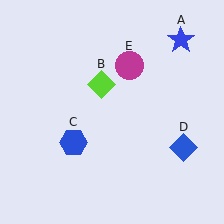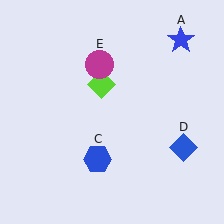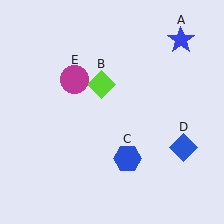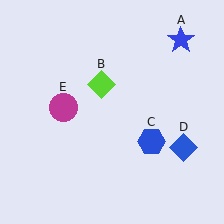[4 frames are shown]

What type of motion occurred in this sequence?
The blue hexagon (object C), magenta circle (object E) rotated counterclockwise around the center of the scene.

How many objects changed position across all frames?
2 objects changed position: blue hexagon (object C), magenta circle (object E).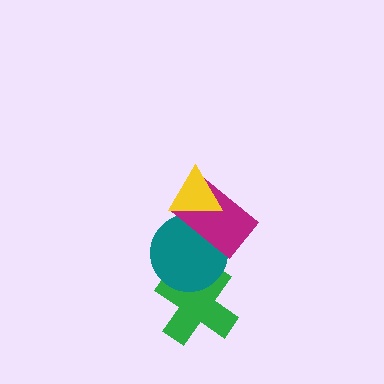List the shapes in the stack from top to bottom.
From top to bottom: the yellow triangle, the magenta rectangle, the teal circle, the green cross.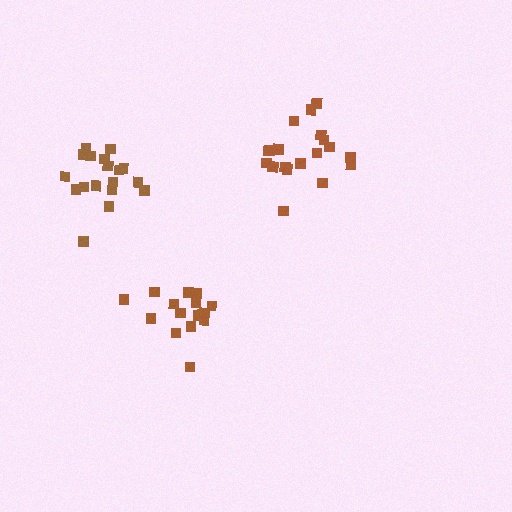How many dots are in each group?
Group 1: 16 dots, Group 2: 18 dots, Group 3: 19 dots (53 total).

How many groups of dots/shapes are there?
There are 3 groups.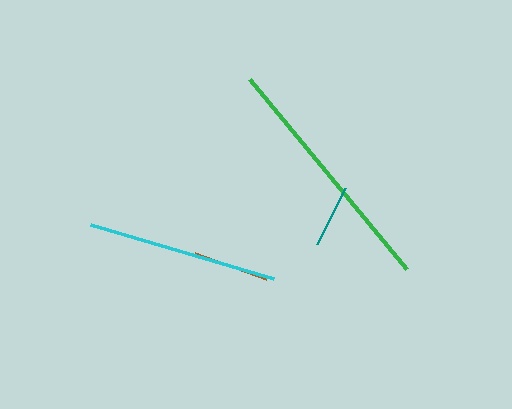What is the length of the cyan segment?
The cyan segment is approximately 190 pixels long.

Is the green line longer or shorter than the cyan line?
The green line is longer than the cyan line.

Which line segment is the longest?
The green line is the longest at approximately 247 pixels.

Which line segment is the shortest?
The teal line is the shortest at approximately 62 pixels.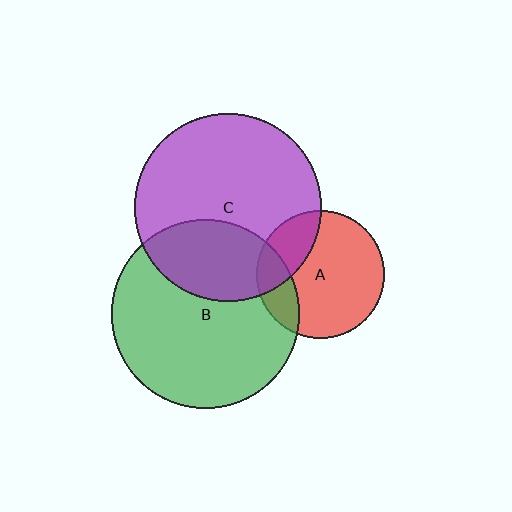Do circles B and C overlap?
Yes.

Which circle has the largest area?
Circle B (green).